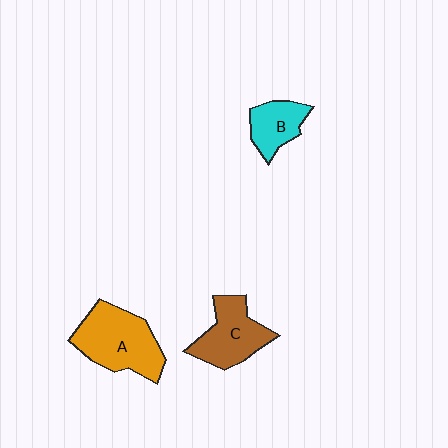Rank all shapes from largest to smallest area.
From largest to smallest: A (orange), C (brown), B (cyan).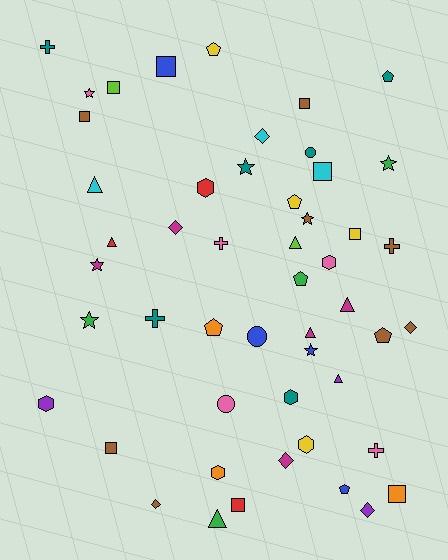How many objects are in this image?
There are 50 objects.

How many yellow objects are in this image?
There are 4 yellow objects.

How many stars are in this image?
There are 7 stars.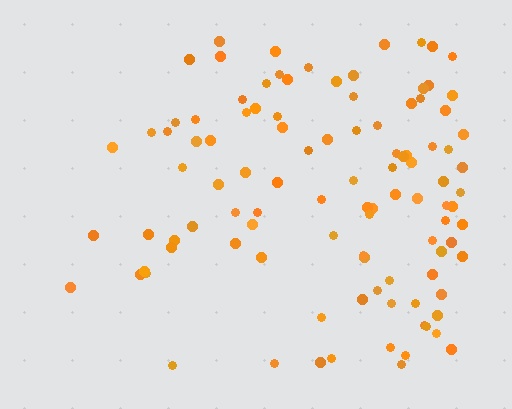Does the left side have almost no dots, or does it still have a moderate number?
Still a moderate number, just noticeably fewer than the right.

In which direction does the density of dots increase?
From left to right, with the right side densest.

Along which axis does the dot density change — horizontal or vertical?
Horizontal.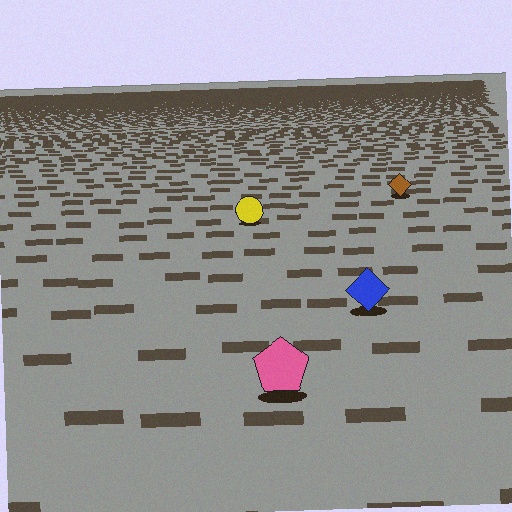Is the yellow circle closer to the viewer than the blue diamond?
No. The blue diamond is closer — you can tell from the texture gradient: the ground texture is coarser near it.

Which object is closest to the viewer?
The pink pentagon is closest. The texture marks near it are larger and more spread out.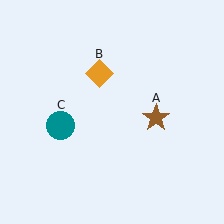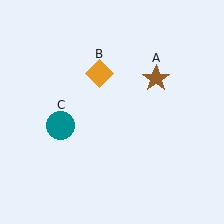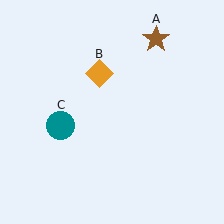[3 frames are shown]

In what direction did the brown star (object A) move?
The brown star (object A) moved up.